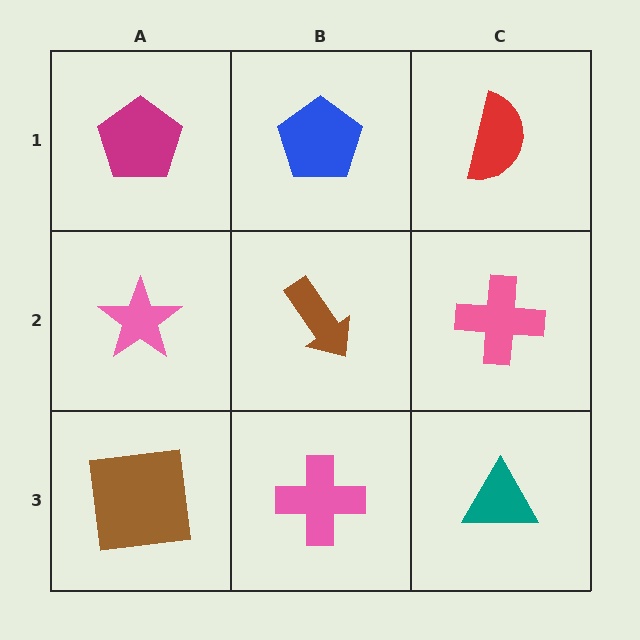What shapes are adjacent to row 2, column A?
A magenta pentagon (row 1, column A), a brown square (row 3, column A), a brown arrow (row 2, column B).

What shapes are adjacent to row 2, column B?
A blue pentagon (row 1, column B), a pink cross (row 3, column B), a pink star (row 2, column A), a pink cross (row 2, column C).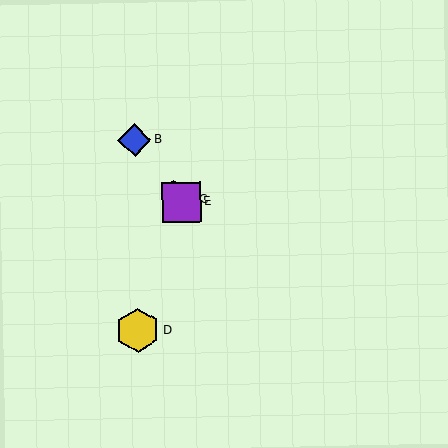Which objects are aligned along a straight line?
Objects A, B, C, E are aligned along a straight line.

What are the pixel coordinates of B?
Object B is at (135, 140).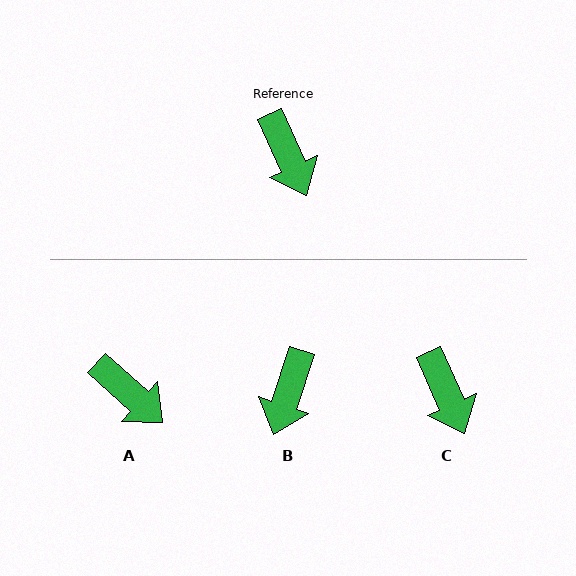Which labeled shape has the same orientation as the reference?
C.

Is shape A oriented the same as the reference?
No, it is off by about 24 degrees.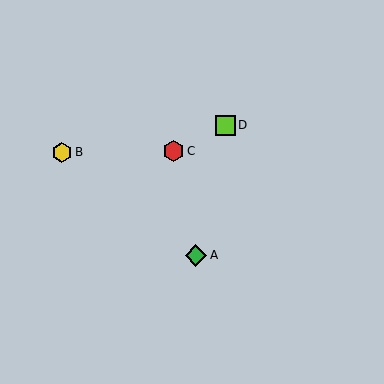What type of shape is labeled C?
Shape C is a red hexagon.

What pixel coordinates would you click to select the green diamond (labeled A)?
Click at (196, 255) to select the green diamond A.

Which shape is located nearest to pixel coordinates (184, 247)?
The green diamond (labeled A) at (196, 255) is nearest to that location.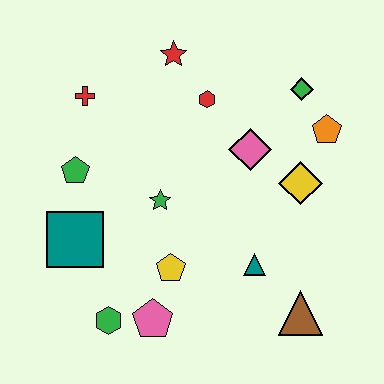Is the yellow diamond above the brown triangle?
Yes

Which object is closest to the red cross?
The green pentagon is closest to the red cross.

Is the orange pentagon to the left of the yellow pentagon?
No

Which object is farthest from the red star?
The brown triangle is farthest from the red star.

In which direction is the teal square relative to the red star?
The teal square is below the red star.